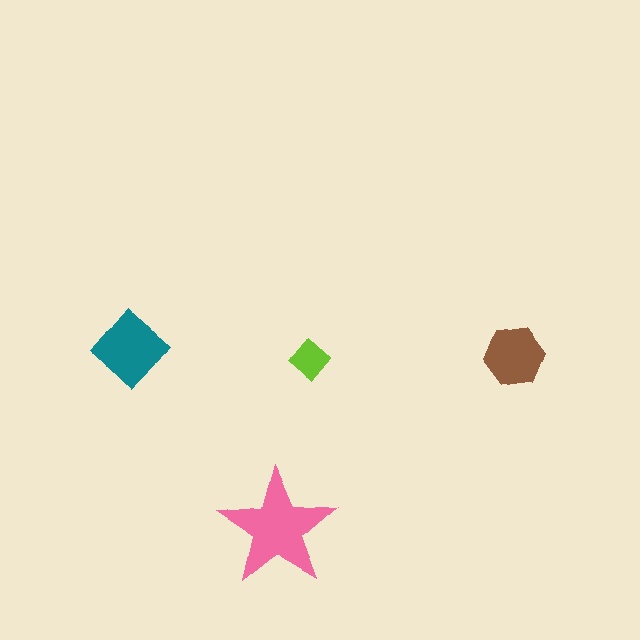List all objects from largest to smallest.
The pink star, the teal diamond, the brown hexagon, the lime diamond.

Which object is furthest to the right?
The brown hexagon is rightmost.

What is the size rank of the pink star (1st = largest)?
1st.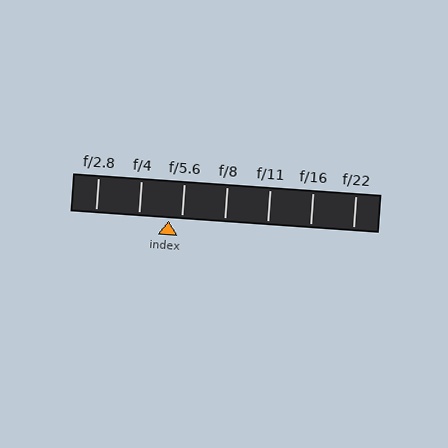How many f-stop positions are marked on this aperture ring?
There are 7 f-stop positions marked.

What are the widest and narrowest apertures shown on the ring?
The widest aperture shown is f/2.8 and the narrowest is f/22.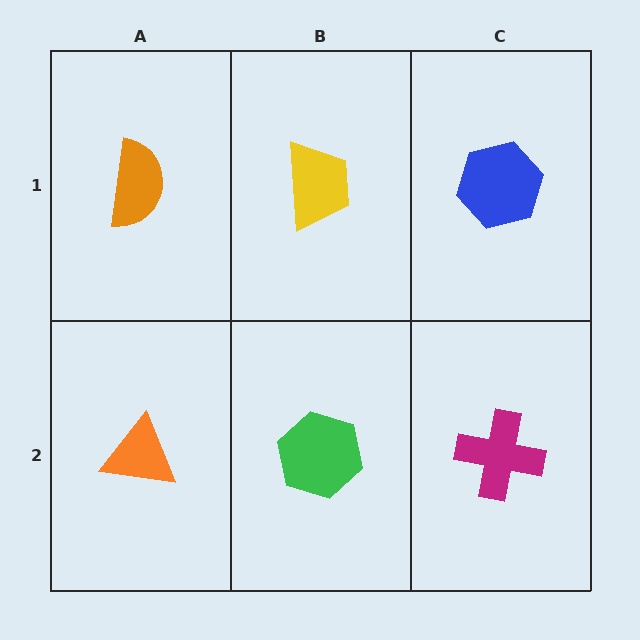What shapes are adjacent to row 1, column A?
An orange triangle (row 2, column A), a yellow trapezoid (row 1, column B).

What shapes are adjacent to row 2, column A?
An orange semicircle (row 1, column A), a green hexagon (row 2, column B).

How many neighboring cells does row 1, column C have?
2.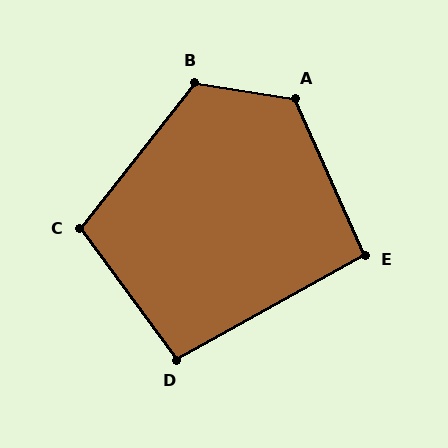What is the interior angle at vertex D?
Approximately 97 degrees (obtuse).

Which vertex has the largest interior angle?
A, at approximately 123 degrees.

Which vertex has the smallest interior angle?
E, at approximately 95 degrees.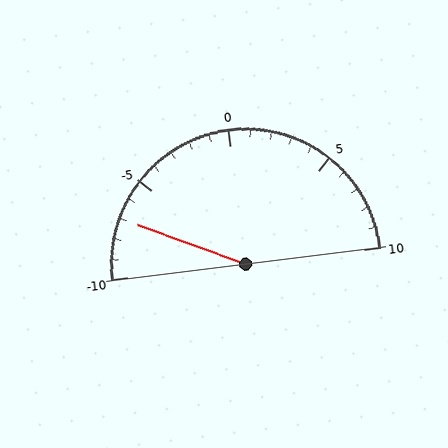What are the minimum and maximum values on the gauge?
The gauge ranges from -10 to 10.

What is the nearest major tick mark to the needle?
The nearest major tick mark is -5.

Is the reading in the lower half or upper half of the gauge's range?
The reading is in the lower half of the range (-10 to 10).